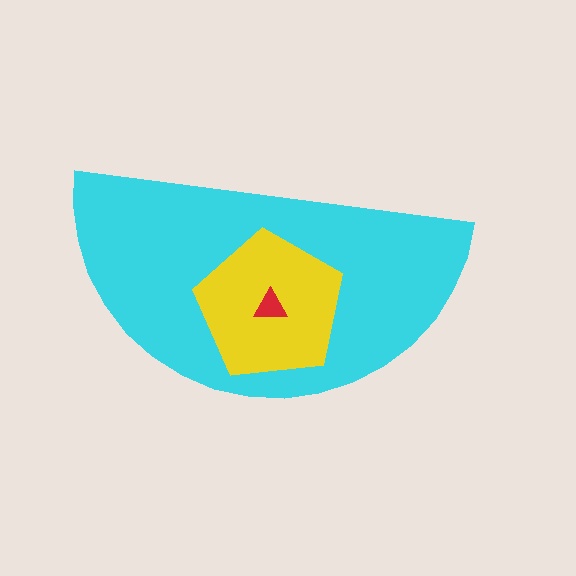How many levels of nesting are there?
3.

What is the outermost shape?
The cyan semicircle.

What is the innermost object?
The red triangle.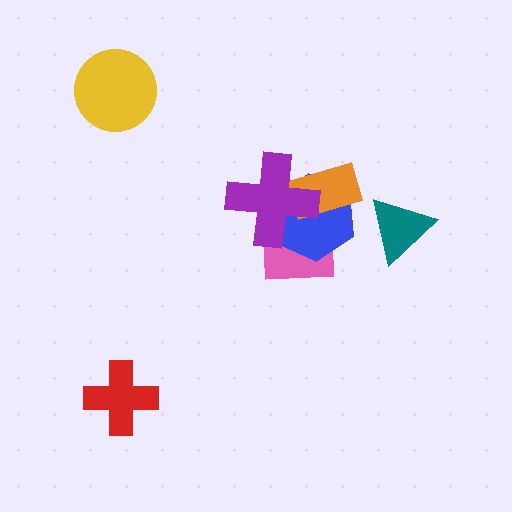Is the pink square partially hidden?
Yes, it is partially covered by another shape.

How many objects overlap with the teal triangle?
0 objects overlap with the teal triangle.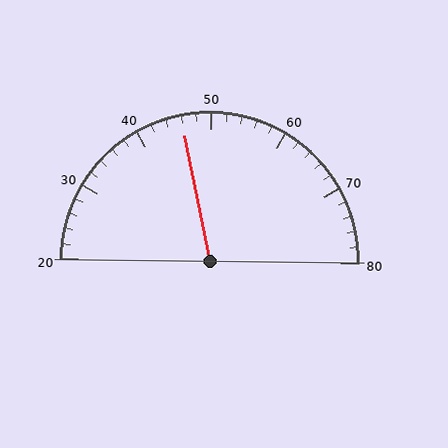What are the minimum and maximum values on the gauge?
The gauge ranges from 20 to 80.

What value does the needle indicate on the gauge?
The needle indicates approximately 46.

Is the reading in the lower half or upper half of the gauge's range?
The reading is in the lower half of the range (20 to 80).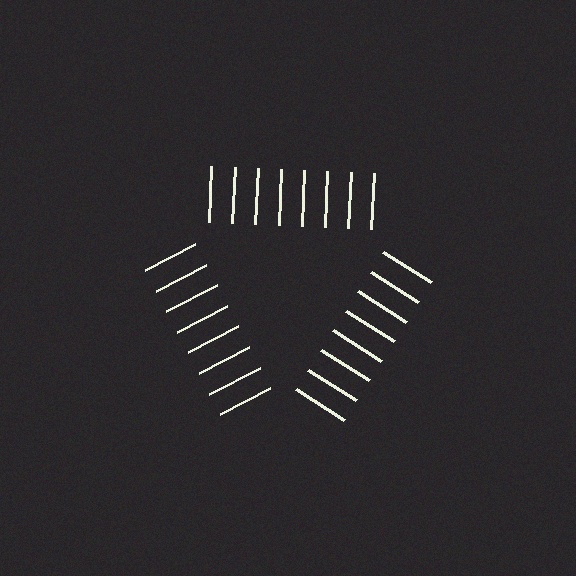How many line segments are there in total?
24 — 8 along each of the 3 edges.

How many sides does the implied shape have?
3 sides — the line-ends trace a triangle.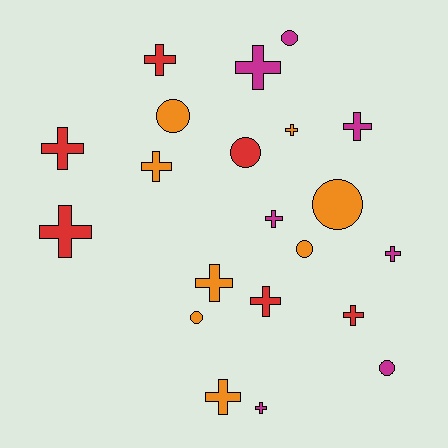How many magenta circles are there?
There are 2 magenta circles.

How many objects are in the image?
There are 21 objects.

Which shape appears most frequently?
Cross, with 14 objects.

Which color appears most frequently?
Orange, with 8 objects.